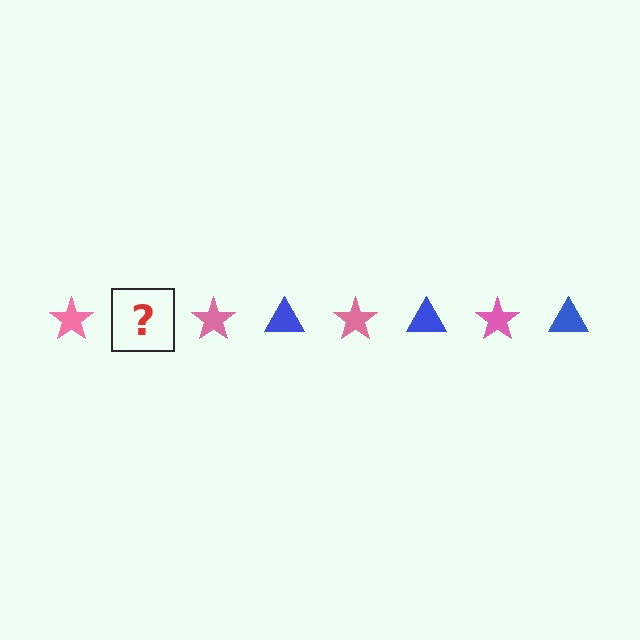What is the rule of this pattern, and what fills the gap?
The rule is that the pattern alternates between pink star and blue triangle. The gap should be filled with a blue triangle.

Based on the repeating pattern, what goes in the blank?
The blank should be a blue triangle.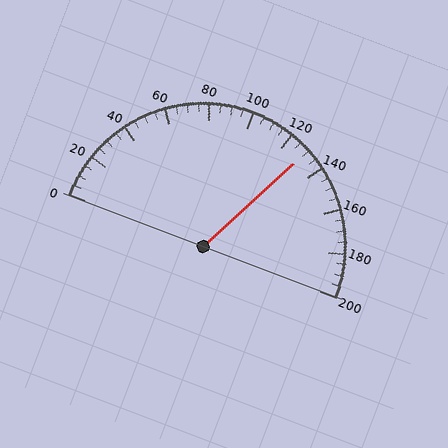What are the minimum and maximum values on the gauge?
The gauge ranges from 0 to 200.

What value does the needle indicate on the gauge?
The needle indicates approximately 130.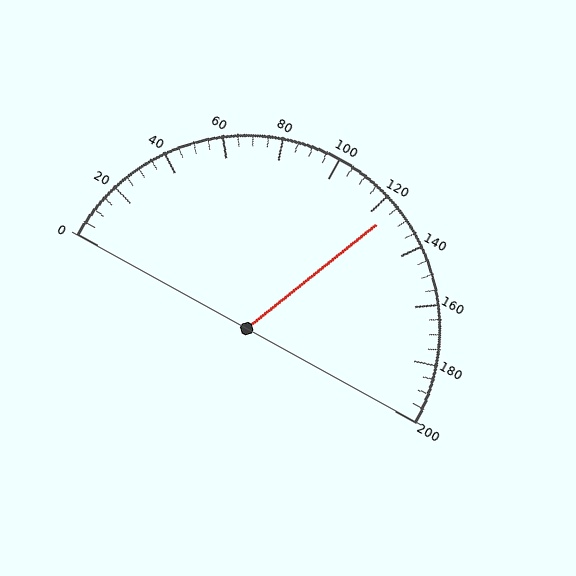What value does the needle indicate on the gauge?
The needle indicates approximately 125.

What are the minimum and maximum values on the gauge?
The gauge ranges from 0 to 200.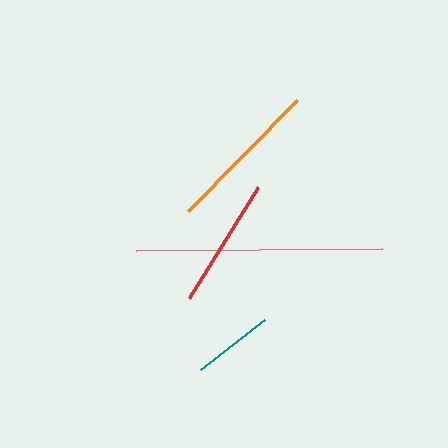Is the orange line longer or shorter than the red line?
The orange line is longer than the red line.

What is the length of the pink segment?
The pink segment is approximately 246 pixels long.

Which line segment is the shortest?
The teal line is the shortest at approximately 81 pixels.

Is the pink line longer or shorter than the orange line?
The pink line is longer than the orange line.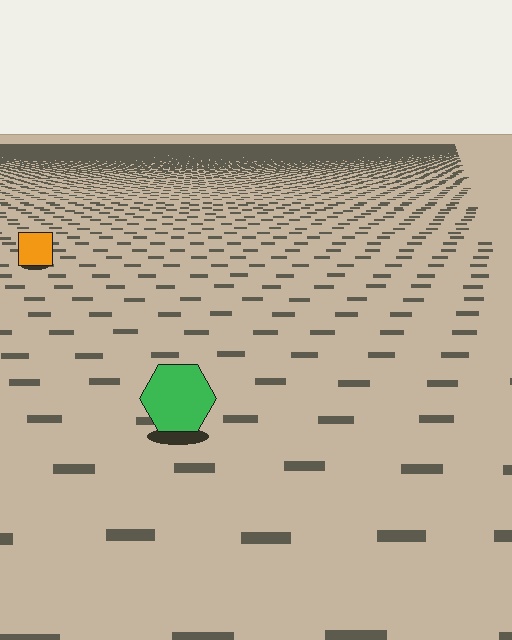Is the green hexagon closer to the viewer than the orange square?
Yes. The green hexagon is closer — you can tell from the texture gradient: the ground texture is coarser near it.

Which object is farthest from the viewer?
The orange square is farthest from the viewer. It appears smaller and the ground texture around it is denser.